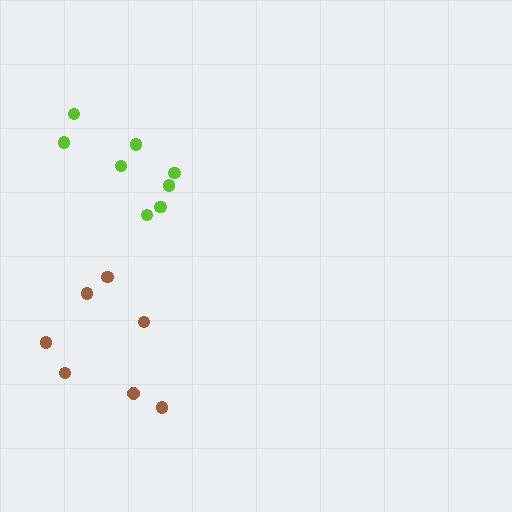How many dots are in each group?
Group 1: 8 dots, Group 2: 7 dots (15 total).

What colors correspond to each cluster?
The clusters are colored: lime, brown.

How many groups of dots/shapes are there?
There are 2 groups.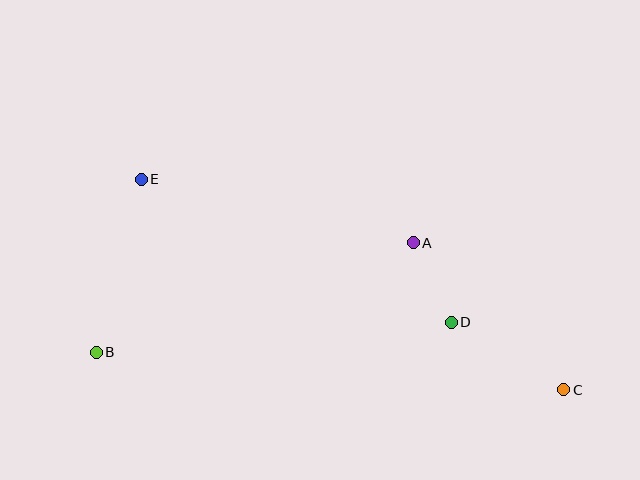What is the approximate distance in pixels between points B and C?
The distance between B and C is approximately 469 pixels.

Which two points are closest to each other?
Points A and D are closest to each other.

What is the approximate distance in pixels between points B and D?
The distance between B and D is approximately 356 pixels.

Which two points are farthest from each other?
Points C and E are farthest from each other.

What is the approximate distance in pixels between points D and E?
The distance between D and E is approximately 341 pixels.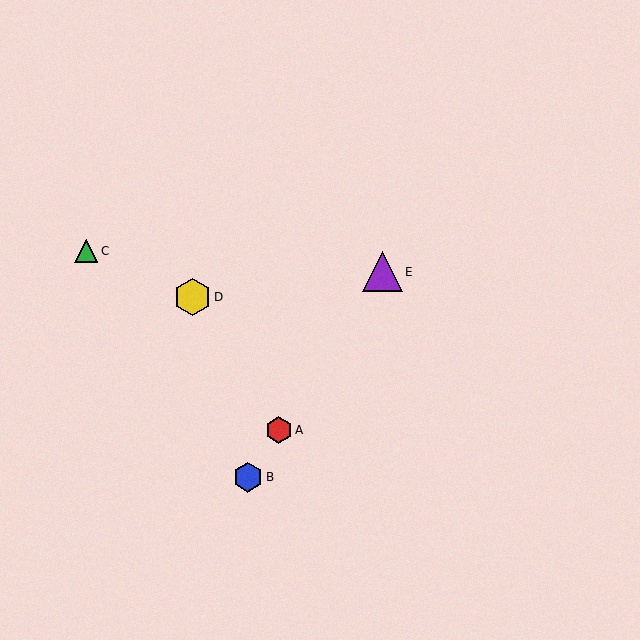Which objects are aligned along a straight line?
Objects A, B, E are aligned along a straight line.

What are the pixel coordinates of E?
Object E is at (382, 272).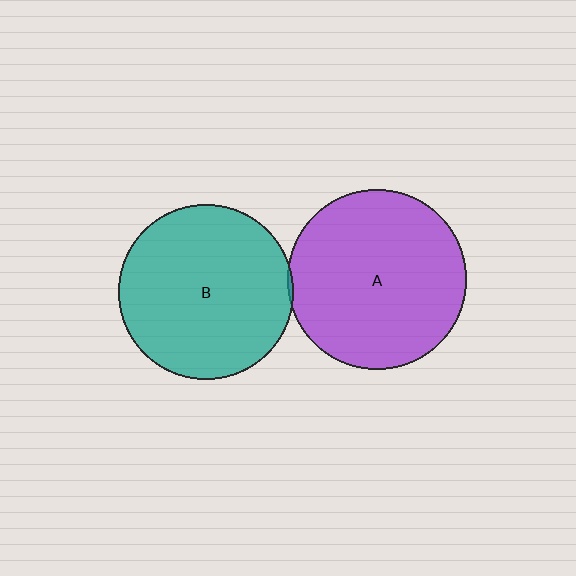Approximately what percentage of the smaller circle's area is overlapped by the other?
Approximately 5%.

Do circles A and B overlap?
Yes.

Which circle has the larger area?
Circle A (purple).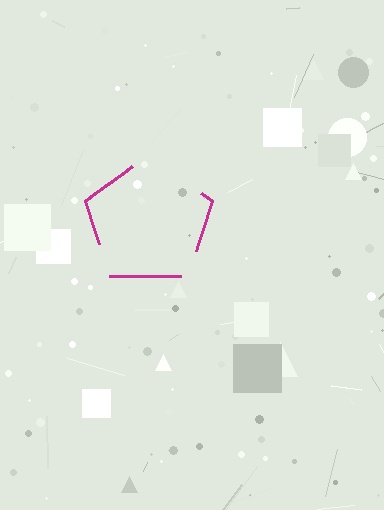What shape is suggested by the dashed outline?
The dashed outline suggests a pentagon.